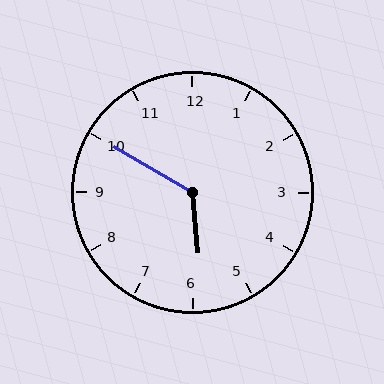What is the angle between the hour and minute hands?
Approximately 125 degrees.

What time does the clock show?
5:50.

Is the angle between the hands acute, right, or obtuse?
It is obtuse.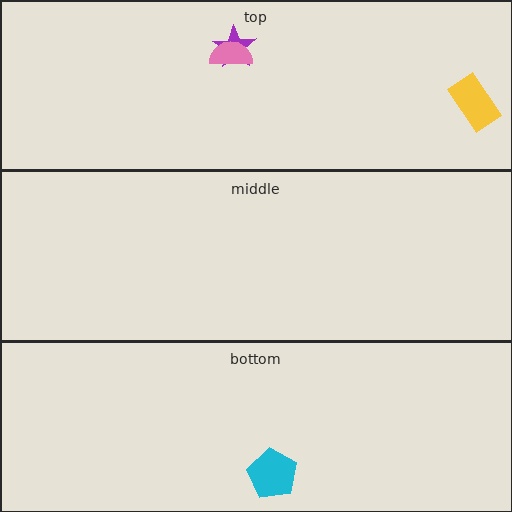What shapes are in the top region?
The purple star, the pink semicircle, the yellow rectangle.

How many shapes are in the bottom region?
1.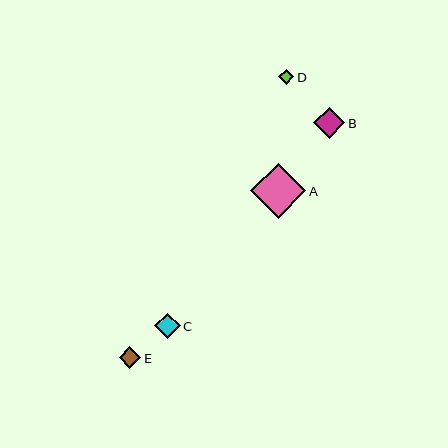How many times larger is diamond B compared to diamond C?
Diamond B is approximately 1.2 times the size of diamond C.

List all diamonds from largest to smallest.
From largest to smallest: A, B, C, E, D.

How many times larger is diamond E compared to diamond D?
Diamond E is approximately 1.4 times the size of diamond D.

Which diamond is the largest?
Diamond A is the largest with a size of approximately 56 pixels.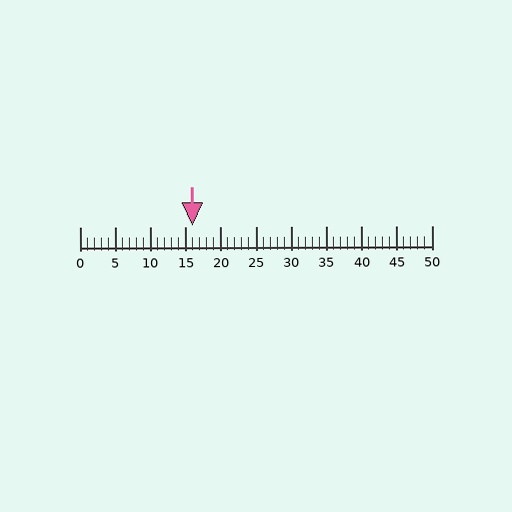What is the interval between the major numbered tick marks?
The major tick marks are spaced 5 units apart.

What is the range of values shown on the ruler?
The ruler shows values from 0 to 50.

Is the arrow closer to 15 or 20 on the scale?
The arrow is closer to 15.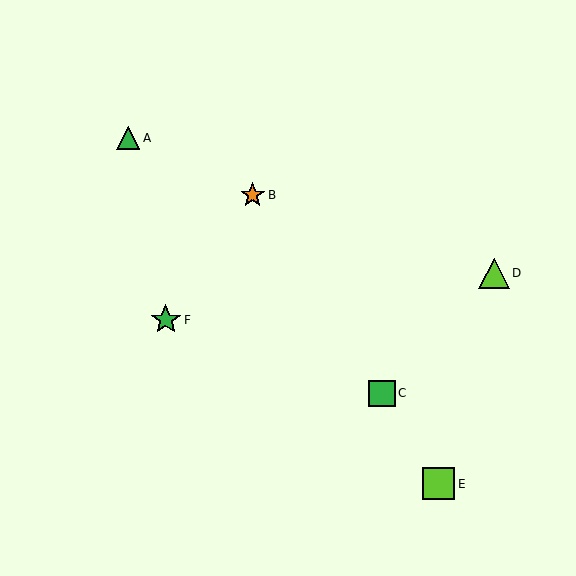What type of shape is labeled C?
Shape C is a green square.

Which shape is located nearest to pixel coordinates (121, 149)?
The green triangle (labeled A) at (128, 138) is nearest to that location.